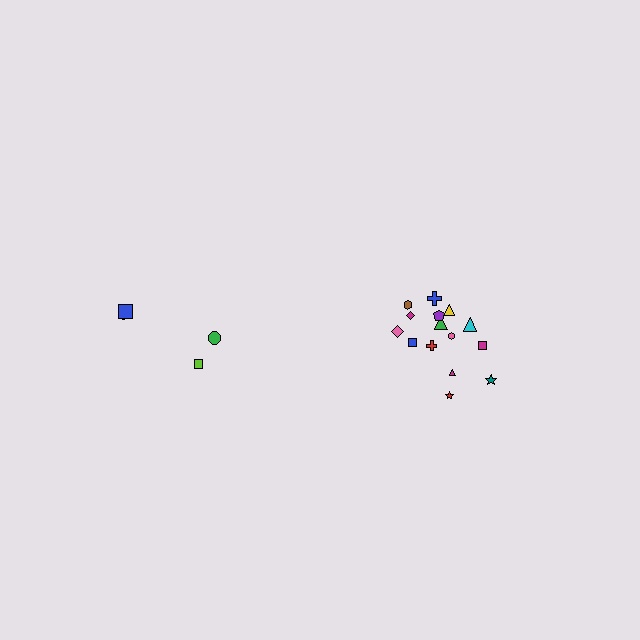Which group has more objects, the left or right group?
The right group.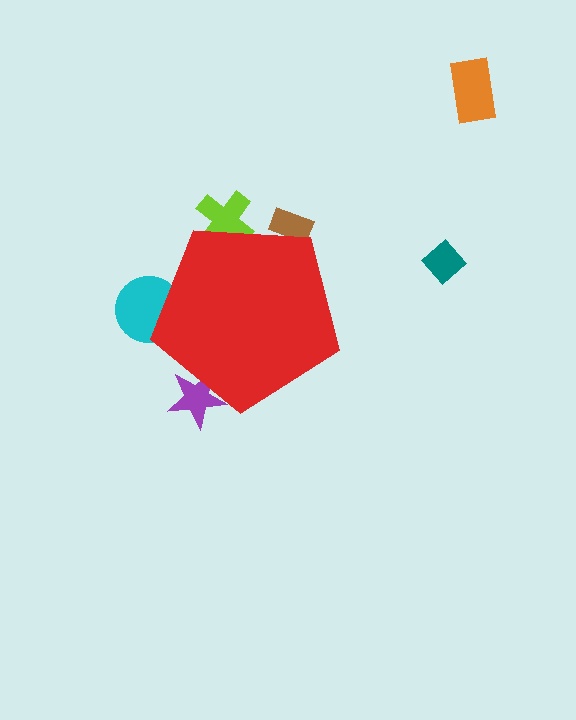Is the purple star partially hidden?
Yes, the purple star is partially hidden behind the red pentagon.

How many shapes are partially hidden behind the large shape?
4 shapes are partially hidden.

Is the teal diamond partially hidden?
No, the teal diamond is fully visible.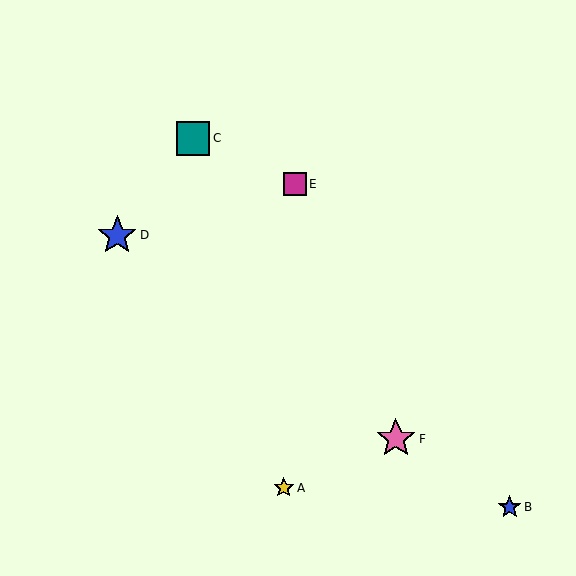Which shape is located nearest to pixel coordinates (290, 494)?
The yellow star (labeled A) at (284, 488) is nearest to that location.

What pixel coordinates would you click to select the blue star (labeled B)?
Click at (510, 507) to select the blue star B.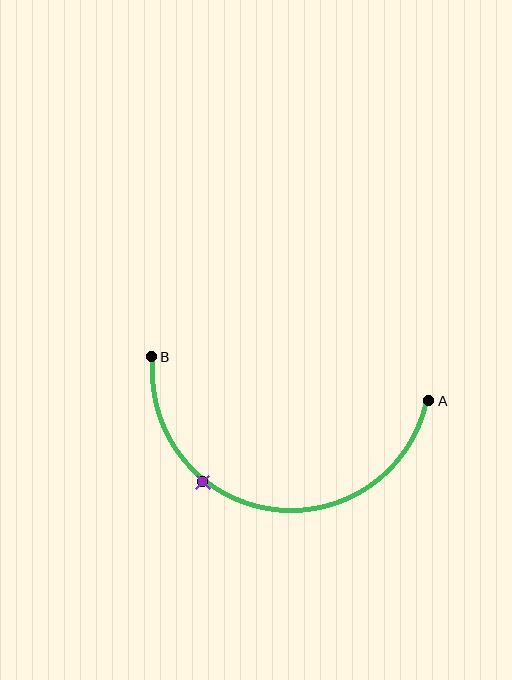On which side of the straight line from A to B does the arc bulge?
The arc bulges below the straight line connecting A and B.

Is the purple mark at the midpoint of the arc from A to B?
No. The purple mark lies on the arc but is closer to endpoint B. The arc midpoint would be at the point on the curve equidistant along the arc from both A and B.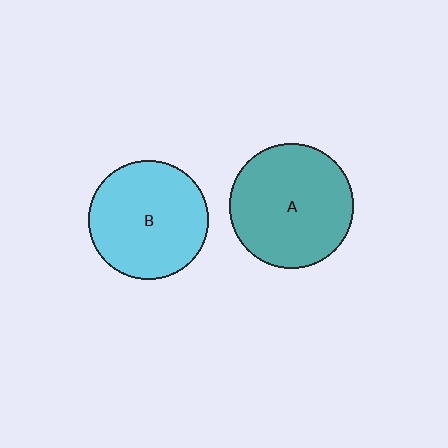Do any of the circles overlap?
No, none of the circles overlap.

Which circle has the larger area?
Circle A (teal).